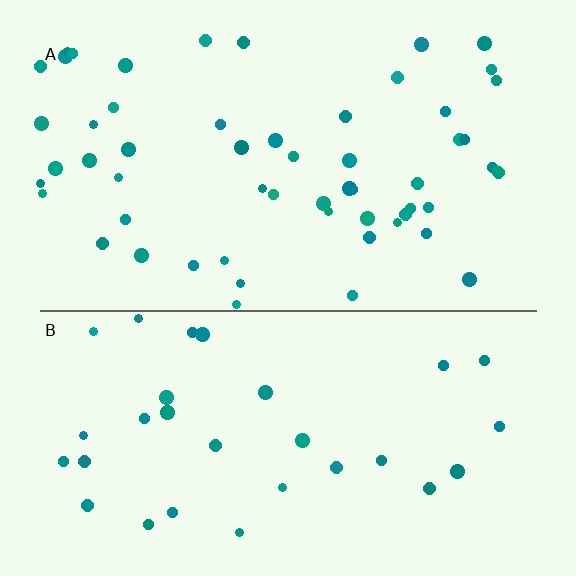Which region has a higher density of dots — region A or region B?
A (the top).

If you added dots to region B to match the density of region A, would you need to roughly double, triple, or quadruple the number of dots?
Approximately double.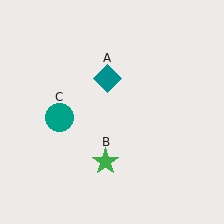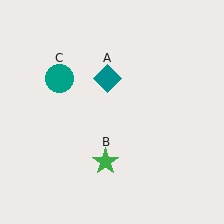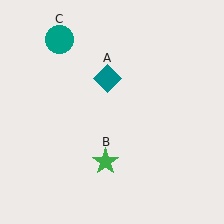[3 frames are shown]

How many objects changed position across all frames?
1 object changed position: teal circle (object C).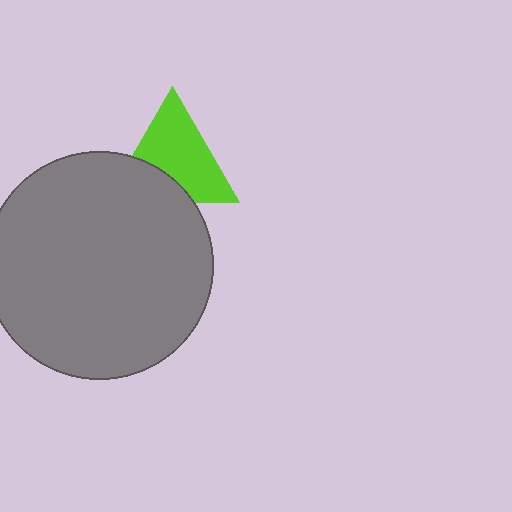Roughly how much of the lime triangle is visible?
Most of it is visible (roughly 68%).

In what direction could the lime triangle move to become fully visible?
The lime triangle could move up. That would shift it out from behind the gray circle entirely.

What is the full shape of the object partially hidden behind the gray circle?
The partially hidden object is a lime triangle.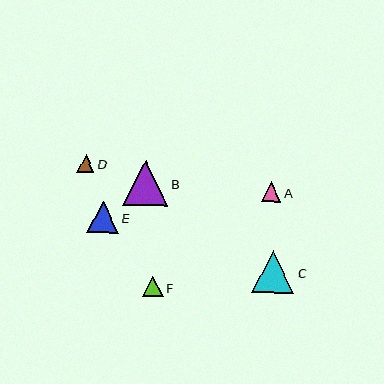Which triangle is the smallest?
Triangle D is the smallest with a size of approximately 18 pixels.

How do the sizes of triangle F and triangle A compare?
Triangle F and triangle A are approximately the same size.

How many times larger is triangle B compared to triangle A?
Triangle B is approximately 2.3 times the size of triangle A.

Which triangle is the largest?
Triangle B is the largest with a size of approximately 45 pixels.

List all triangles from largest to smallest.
From largest to smallest: B, C, E, F, A, D.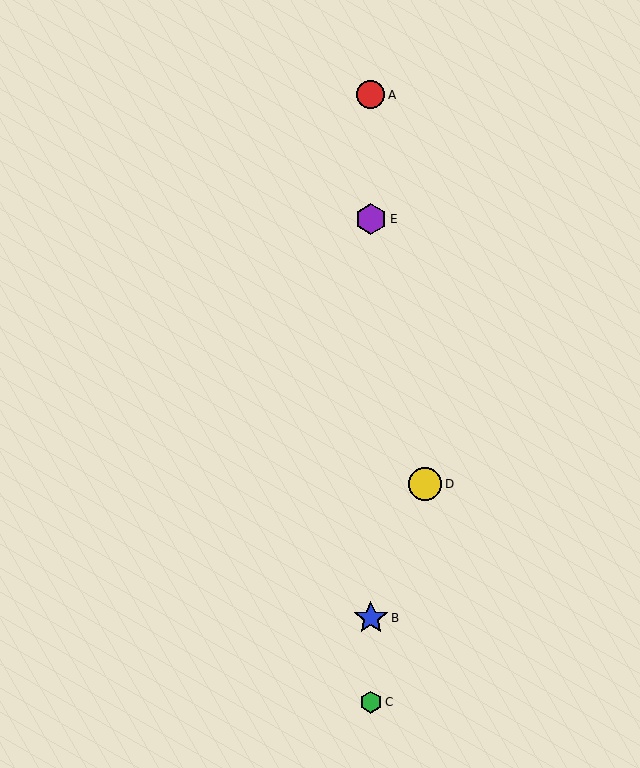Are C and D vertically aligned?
No, C is at x≈371 and D is at x≈425.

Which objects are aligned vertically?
Objects A, B, C, E are aligned vertically.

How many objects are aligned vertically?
4 objects (A, B, C, E) are aligned vertically.